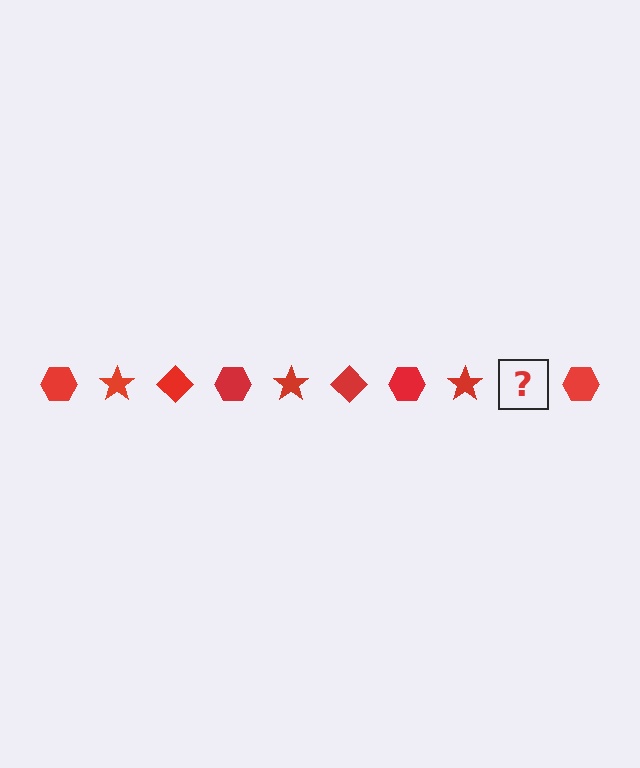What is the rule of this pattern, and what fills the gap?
The rule is that the pattern cycles through hexagon, star, diamond shapes in red. The gap should be filled with a red diamond.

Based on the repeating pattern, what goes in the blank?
The blank should be a red diamond.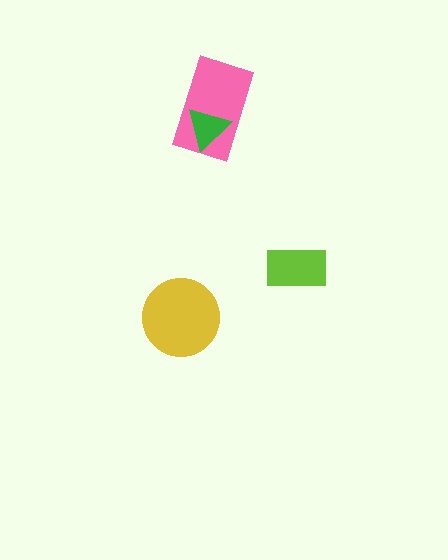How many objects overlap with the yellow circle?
0 objects overlap with the yellow circle.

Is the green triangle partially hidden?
No, no other shape covers it.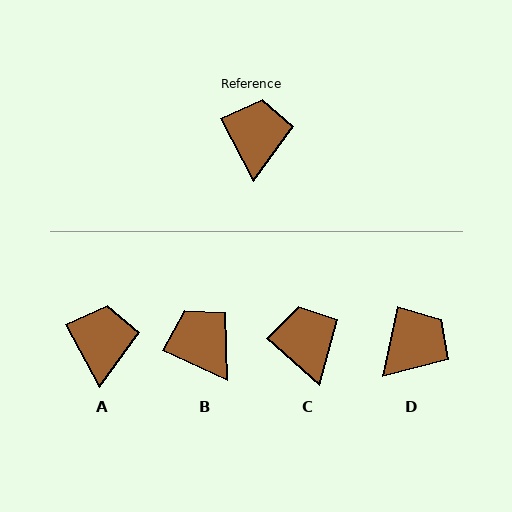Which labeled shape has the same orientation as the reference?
A.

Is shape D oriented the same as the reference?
No, it is off by about 40 degrees.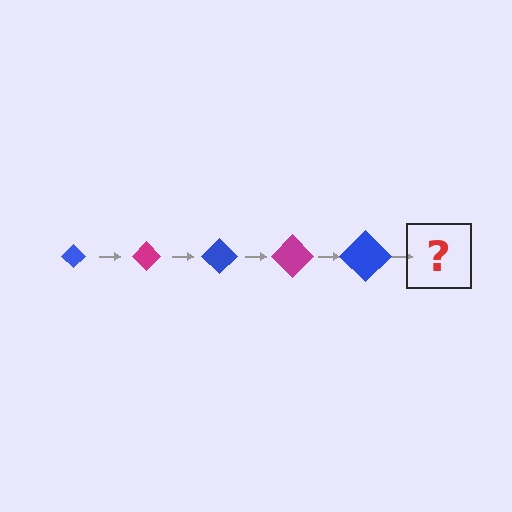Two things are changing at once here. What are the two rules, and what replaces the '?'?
The two rules are that the diamond grows larger each step and the color cycles through blue and magenta. The '?' should be a magenta diamond, larger than the previous one.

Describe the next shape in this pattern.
It should be a magenta diamond, larger than the previous one.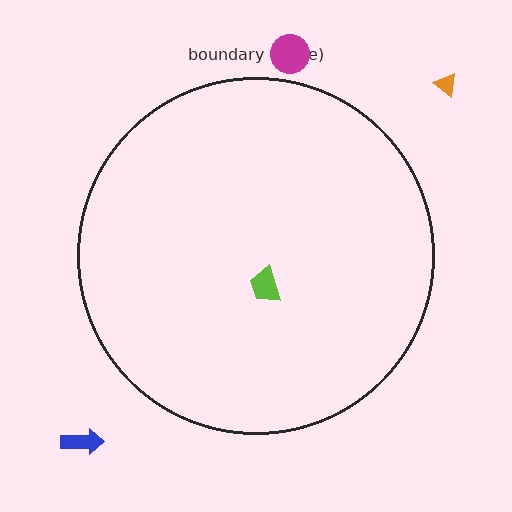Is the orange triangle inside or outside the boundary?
Outside.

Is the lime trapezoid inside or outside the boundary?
Inside.